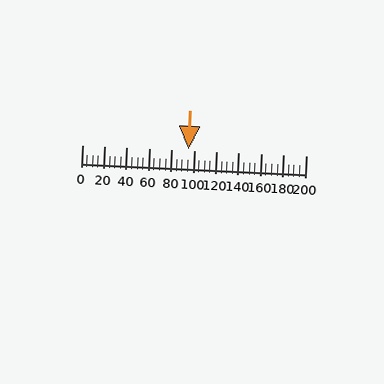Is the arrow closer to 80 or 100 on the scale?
The arrow is closer to 100.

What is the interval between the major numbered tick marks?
The major tick marks are spaced 20 units apart.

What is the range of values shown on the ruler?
The ruler shows values from 0 to 200.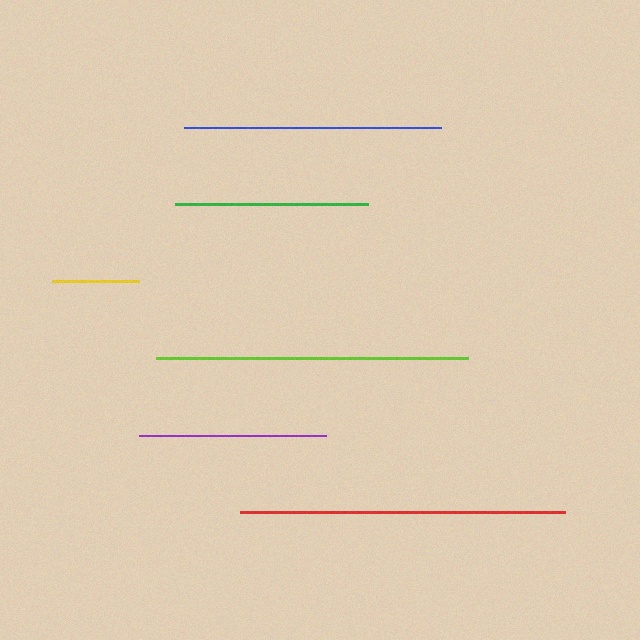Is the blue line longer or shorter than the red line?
The red line is longer than the blue line.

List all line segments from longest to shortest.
From longest to shortest: red, lime, blue, green, purple, yellow.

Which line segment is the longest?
The red line is the longest at approximately 325 pixels.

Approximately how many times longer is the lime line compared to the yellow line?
The lime line is approximately 3.6 times the length of the yellow line.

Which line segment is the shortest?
The yellow line is the shortest at approximately 87 pixels.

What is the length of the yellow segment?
The yellow segment is approximately 87 pixels long.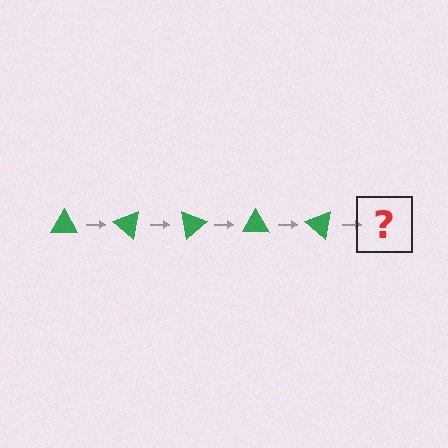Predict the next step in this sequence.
The next step is a green triangle rotated 200 degrees.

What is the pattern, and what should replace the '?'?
The pattern is that the triangle rotates 40 degrees each step. The '?' should be a green triangle rotated 200 degrees.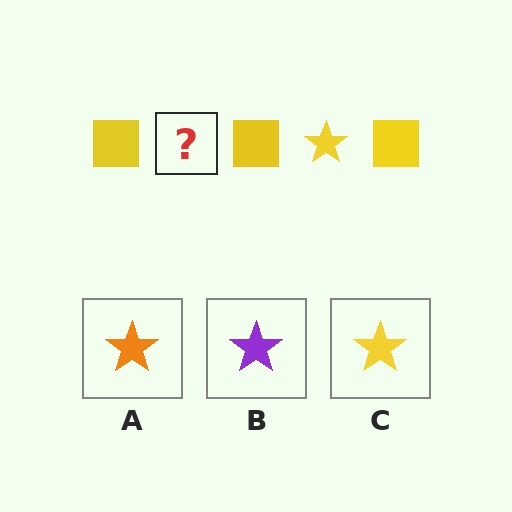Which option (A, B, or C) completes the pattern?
C.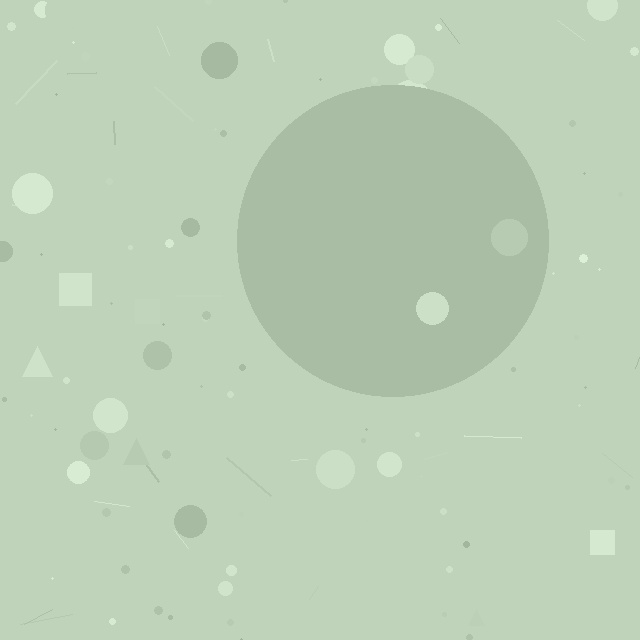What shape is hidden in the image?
A circle is hidden in the image.